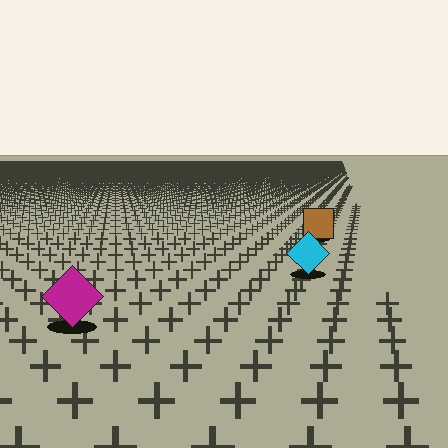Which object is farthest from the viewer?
The brown square is farthest from the viewer. It appears smaller and the ground texture around it is denser.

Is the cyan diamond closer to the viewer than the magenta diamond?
No. The magenta diamond is closer — you can tell from the texture gradient: the ground texture is coarser near it.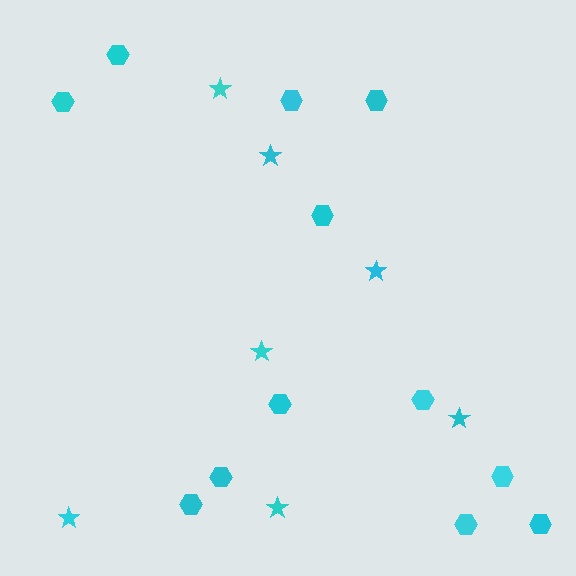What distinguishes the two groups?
There are 2 groups: one group of hexagons (12) and one group of stars (7).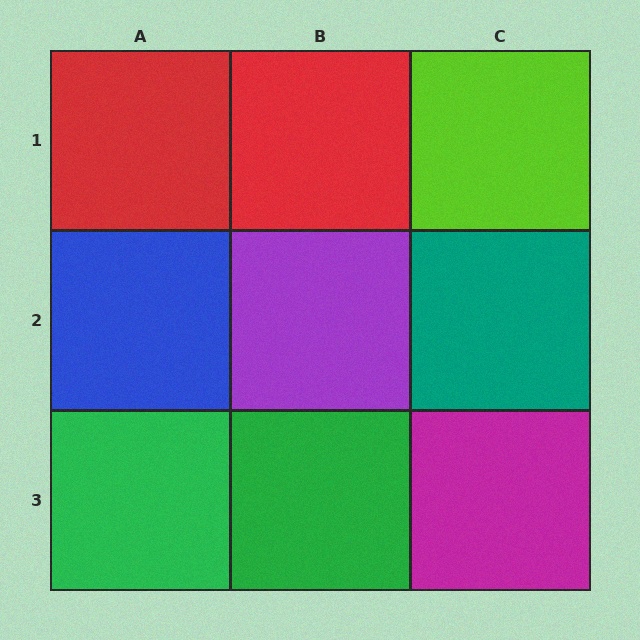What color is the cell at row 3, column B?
Green.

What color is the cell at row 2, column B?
Purple.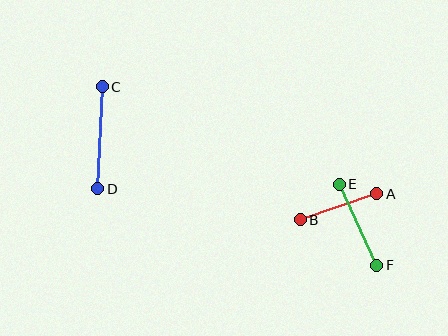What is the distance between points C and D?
The distance is approximately 102 pixels.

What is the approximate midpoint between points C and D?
The midpoint is at approximately (100, 138) pixels.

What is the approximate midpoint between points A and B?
The midpoint is at approximately (338, 207) pixels.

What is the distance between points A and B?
The distance is approximately 81 pixels.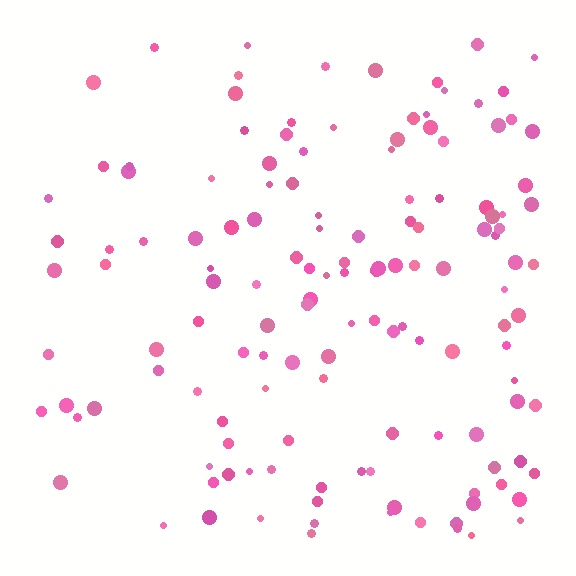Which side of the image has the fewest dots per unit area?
The left.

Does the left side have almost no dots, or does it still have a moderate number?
Still a moderate number, just noticeably fewer than the right.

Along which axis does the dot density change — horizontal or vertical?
Horizontal.